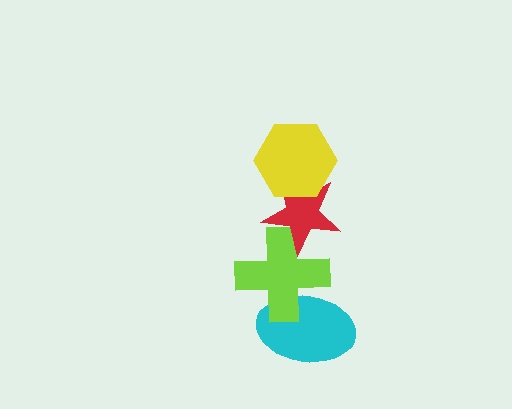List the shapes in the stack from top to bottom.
From top to bottom: the yellow hexagon, the red star, the lime cross, the cyan ellipse.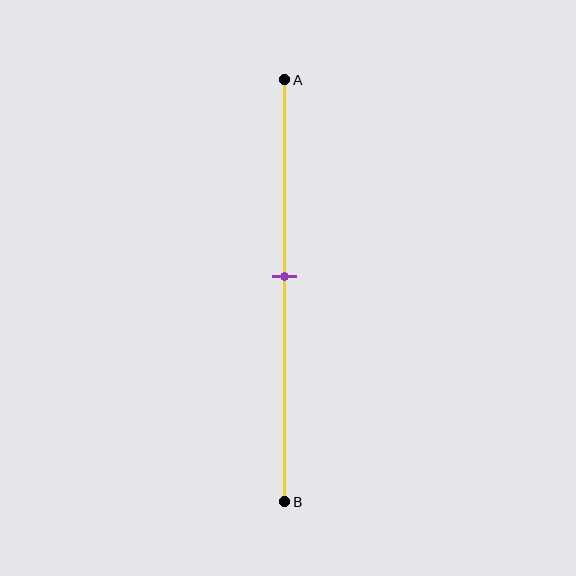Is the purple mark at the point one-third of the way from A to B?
No, the mark is at about 45% from A, not at the 33% one-third point.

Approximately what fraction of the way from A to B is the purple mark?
The purple mark is approximately 45% of the way from A to B.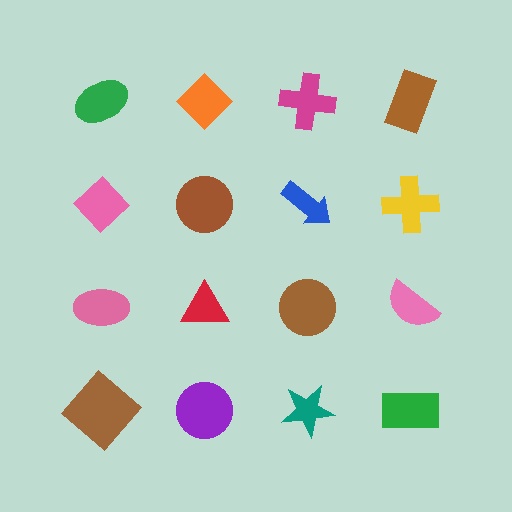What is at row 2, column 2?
A brown circle.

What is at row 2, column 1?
A pink diamond.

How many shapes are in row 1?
4 shapes.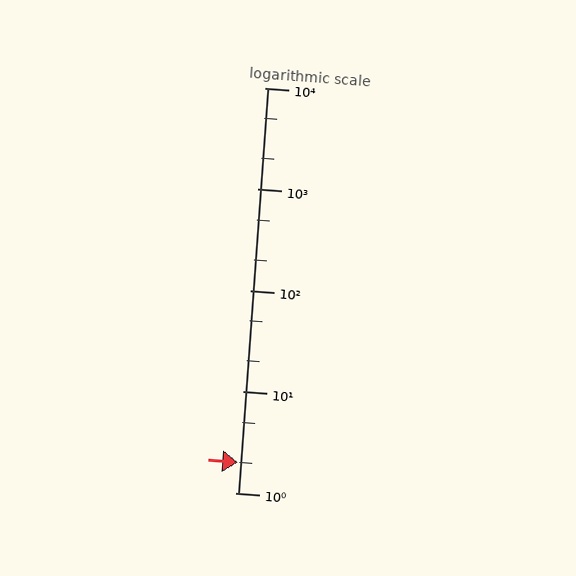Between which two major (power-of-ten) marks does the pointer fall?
The pointer is between 1 and 10.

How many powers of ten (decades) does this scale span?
The scale spans 4 decades, from 1 to 10000.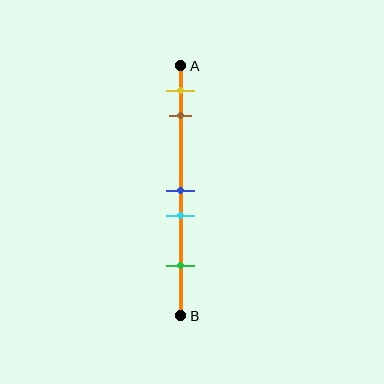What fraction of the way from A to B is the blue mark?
The blue mark is approximately 50% (0.5) of the way from A to B.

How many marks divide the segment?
There are 5 marks dividing the segment.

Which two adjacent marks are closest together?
The blue and cyan marks are the closest adjacent pair.